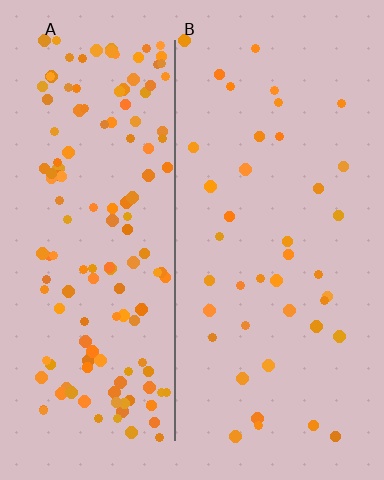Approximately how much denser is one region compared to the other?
Approximately 3.6× — region A over region B.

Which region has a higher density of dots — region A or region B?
A (the left).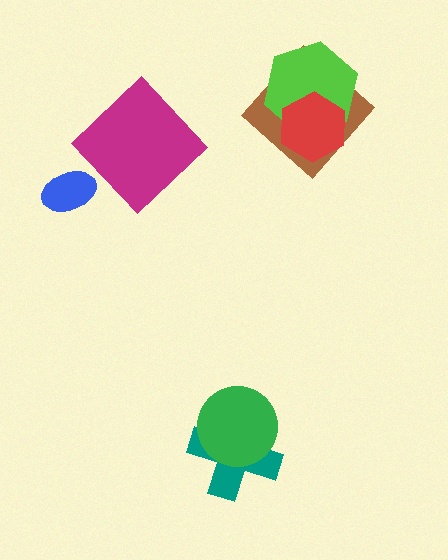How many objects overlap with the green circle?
1 object overlaps with the green circle.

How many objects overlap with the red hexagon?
2 objects overlap with the red hexagon.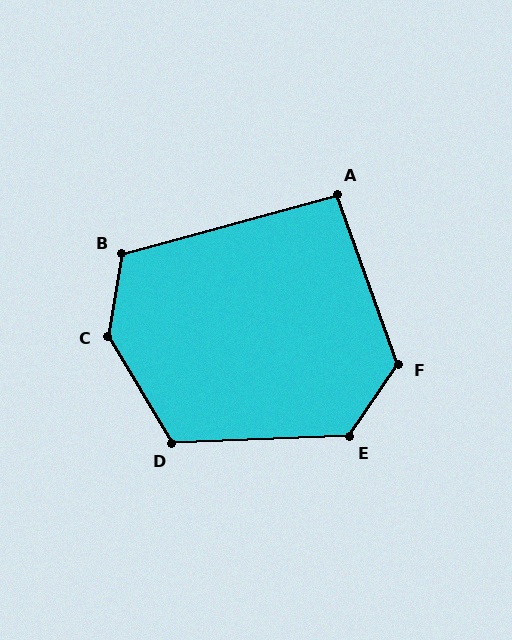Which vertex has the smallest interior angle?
A, at approximately 94 degrees.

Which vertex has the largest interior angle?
C, at approximately 139 degrees.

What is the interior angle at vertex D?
Approximately 119 degrees (obtuse).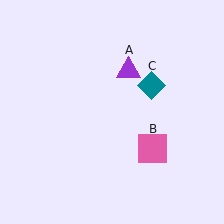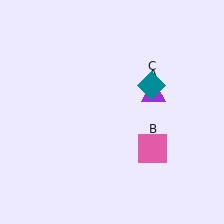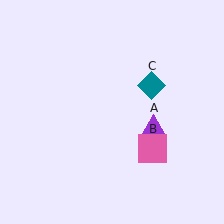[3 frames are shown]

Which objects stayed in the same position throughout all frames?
Pink square (object B) and teal diamond (object C) remained stationary.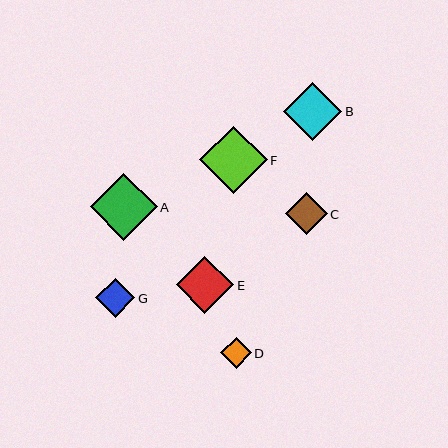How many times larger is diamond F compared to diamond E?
Diamond F is approximately 1.2 times the size of diamond E.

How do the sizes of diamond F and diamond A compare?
Diamond F and diamond A are approximately the same size.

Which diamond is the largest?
Diamond F is the largest with a size of approximately 67 pixels.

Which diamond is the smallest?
Diamond D is the smallest with a size of approximately 31 pixels.